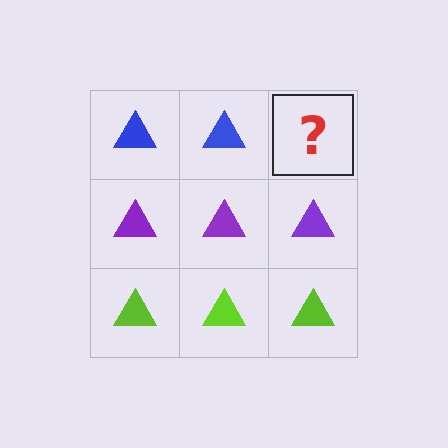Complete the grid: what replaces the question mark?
The question mark should be replaced with a blue triangle.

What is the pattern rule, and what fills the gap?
The rule is that each row has a consistent color. The gap should be filled with a blue triangle.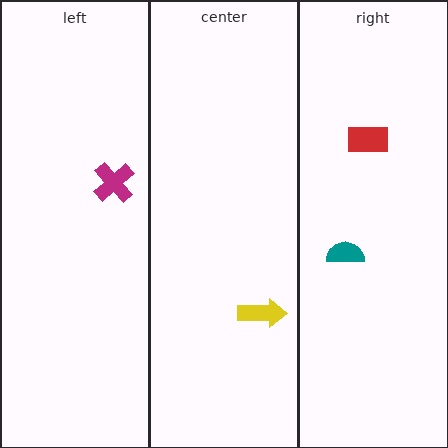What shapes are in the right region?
The teal semicircle, the red rectangle.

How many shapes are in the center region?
1.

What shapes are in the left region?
The magenta cross.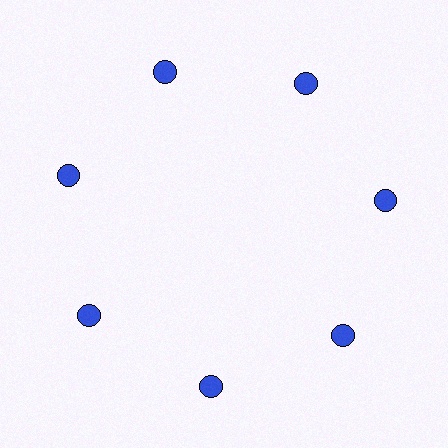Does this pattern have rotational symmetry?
Yes, this pattern has 7-fold rotational symmetry. It looks the same after rotating 51 degrees around the center.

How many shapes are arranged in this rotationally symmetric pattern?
There are 7 shapes, arranged in 7 groups of 1.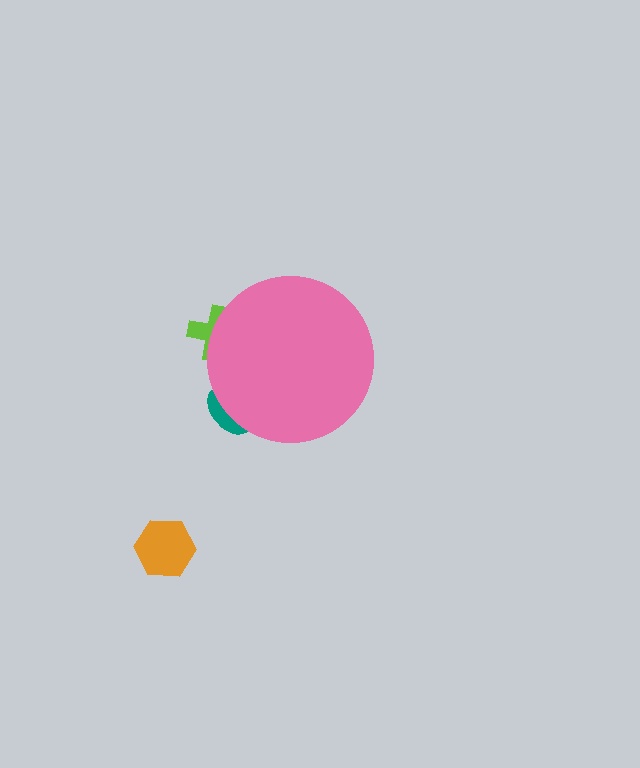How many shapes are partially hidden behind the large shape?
2 shapes are partially hidden.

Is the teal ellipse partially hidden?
Yes, the teal ellipse is partially hidden behind the pink circle.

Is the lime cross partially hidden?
Yes, the lime cross is partially hidden behind the pink circle.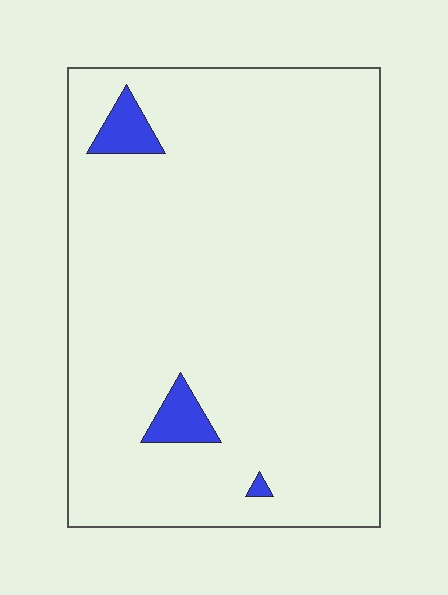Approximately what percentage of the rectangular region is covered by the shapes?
Approximately 5%.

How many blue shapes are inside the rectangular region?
3.